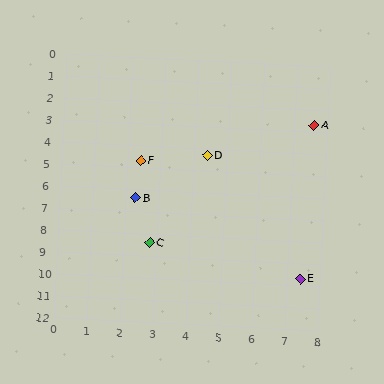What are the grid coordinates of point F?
Point F is at approximately (2.4, 4.7).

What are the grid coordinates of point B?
Point B is at approximately (2.3, 6.4).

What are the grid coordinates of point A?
Point A is at approximately (7.6, 2.7).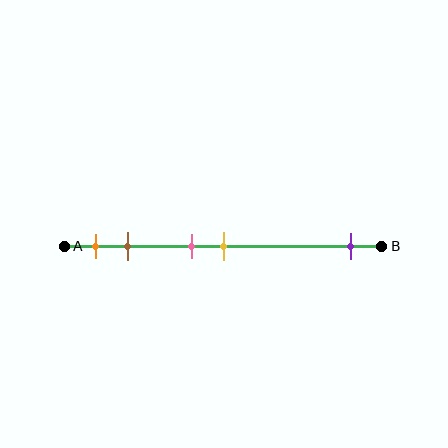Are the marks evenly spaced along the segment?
No, the marks are not evenly spaced.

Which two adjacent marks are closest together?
The pink and yellow marks are the closest adjacent pair.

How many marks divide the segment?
There are 5 marks dividing the segment.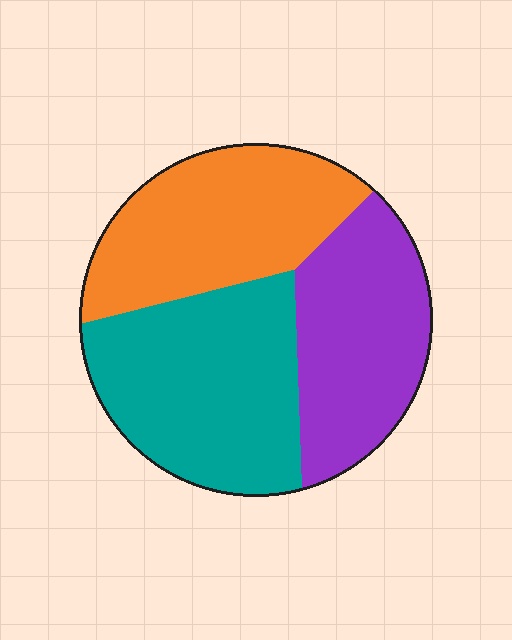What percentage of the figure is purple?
Purple covers around 30% of the figure.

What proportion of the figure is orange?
Orange takes up about one third (1/3) of the figure.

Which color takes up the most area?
Teal, at roughly 40%.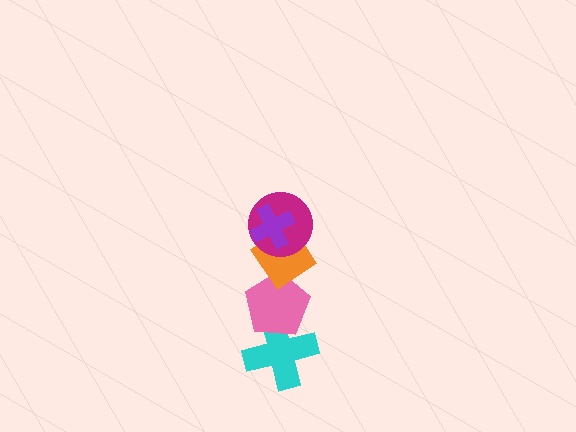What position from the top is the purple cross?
The purple cross is 1st from the top.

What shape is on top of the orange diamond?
The magenta circle is on top of the orange diamond.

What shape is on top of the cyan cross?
The pink pentagon is on top of the cyan cross.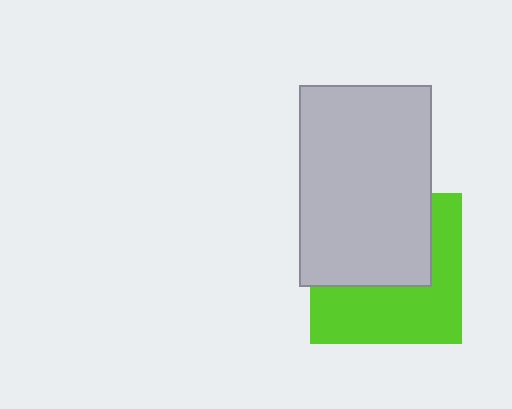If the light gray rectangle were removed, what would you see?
You would see the complete lime square.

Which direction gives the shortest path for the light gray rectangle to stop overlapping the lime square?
Moving up gives the shortest separation.